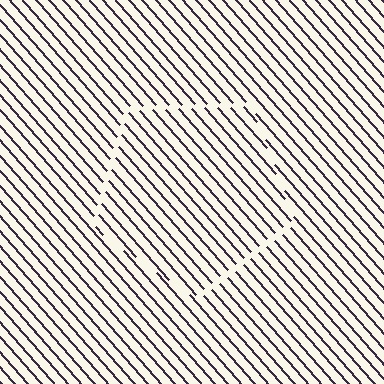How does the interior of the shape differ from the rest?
The interior of the shape contains the same grating, shifted by half a period — the contour is defined by the phase discontinuity where line-ends from the inner and outer gratings abut.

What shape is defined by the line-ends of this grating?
An illusory pentagon. The interior of the shape contains the same grating, shifted by half a period — the contour is defined by the phase discontinuity where line-ends from the inner and outer gratings abut.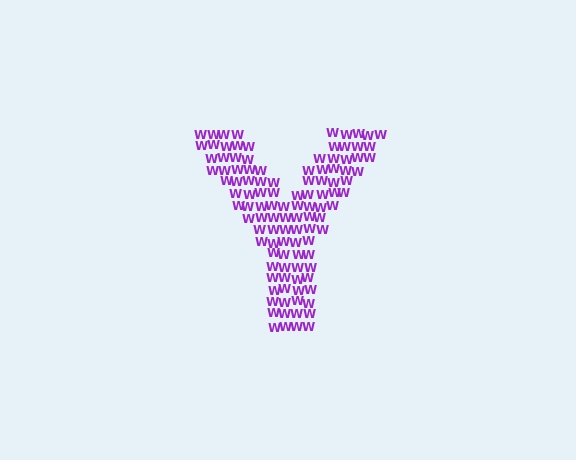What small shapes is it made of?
It is made of small letter W's.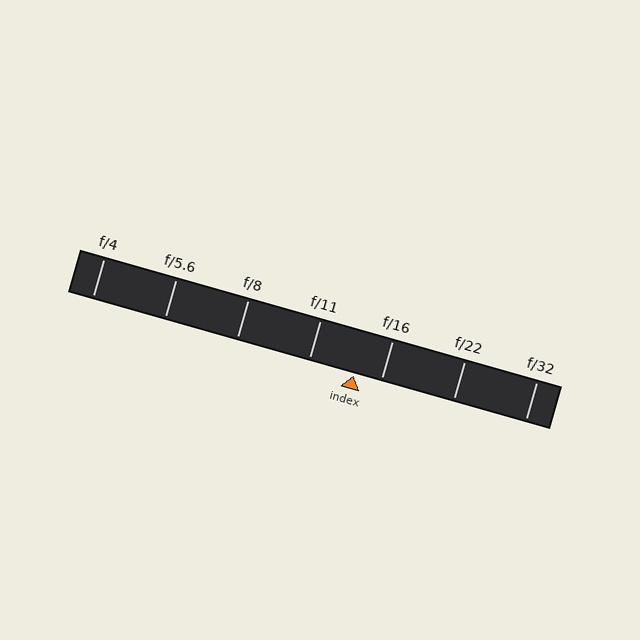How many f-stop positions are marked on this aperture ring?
There are 7 f-stop positions marked.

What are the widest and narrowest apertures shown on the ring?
The widest aperture shown is f/4 and the narrowest is f/32.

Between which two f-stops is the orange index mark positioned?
The index mark is between f/11 and f/16.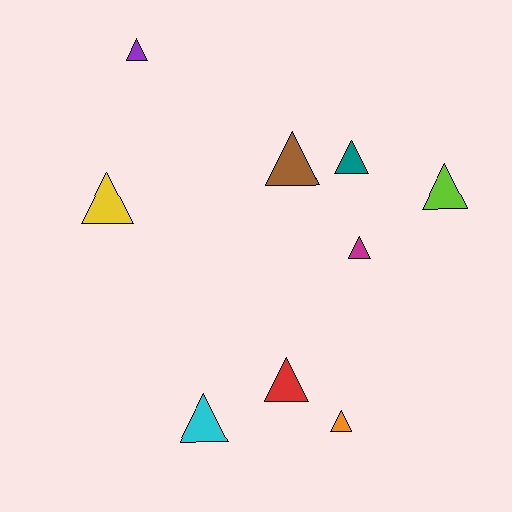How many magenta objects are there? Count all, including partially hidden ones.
There is 1 magenta object.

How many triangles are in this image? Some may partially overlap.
There are 9 triangles.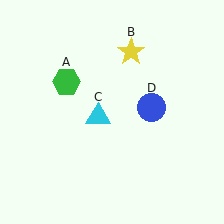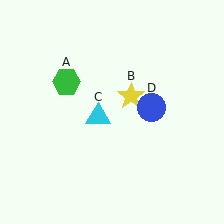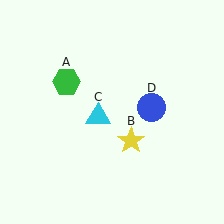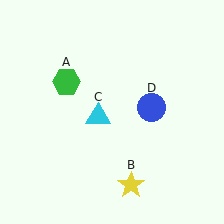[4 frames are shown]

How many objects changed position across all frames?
1 object changed position: yellow star (object B).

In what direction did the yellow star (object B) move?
The yellow star (object B) moved down.